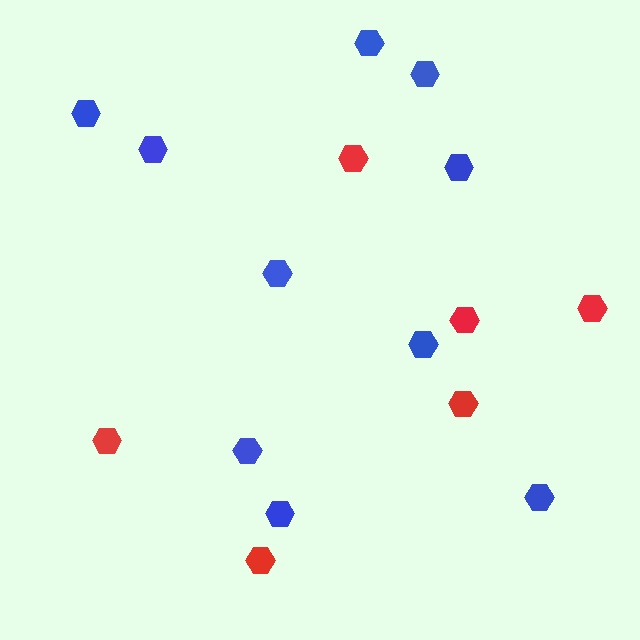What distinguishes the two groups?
There are 2 groups: one group of red hexagons (6) and one group of blue hexagons (10).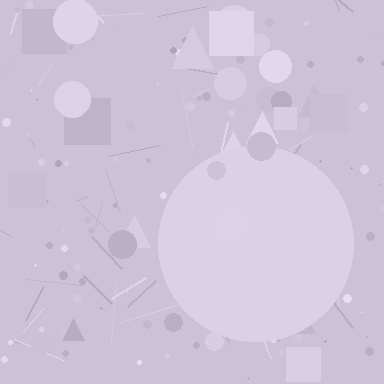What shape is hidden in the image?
A circle is hidden in the image.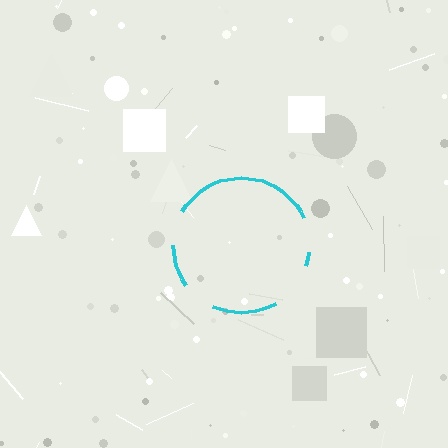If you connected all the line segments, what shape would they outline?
They would outline a circle.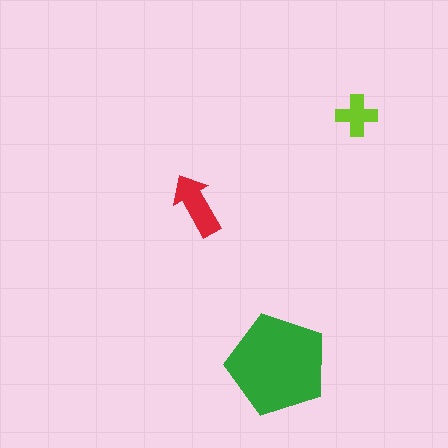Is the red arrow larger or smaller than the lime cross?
Larger.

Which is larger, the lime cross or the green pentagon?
The green pentagon.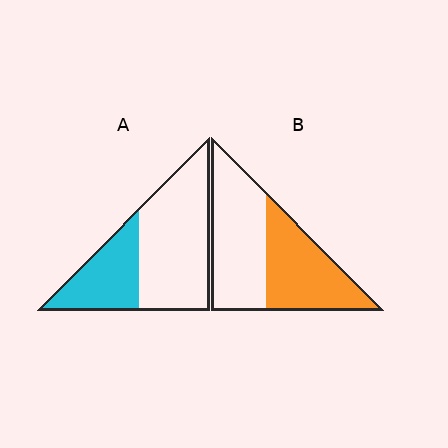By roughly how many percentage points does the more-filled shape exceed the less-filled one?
By roughly 10 percentage points (B over A).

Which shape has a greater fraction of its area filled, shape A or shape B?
Shape B.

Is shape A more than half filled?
No.